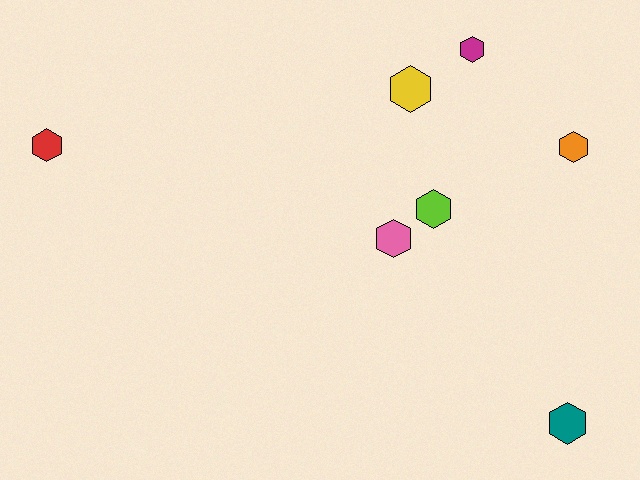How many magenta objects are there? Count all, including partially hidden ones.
There is 1 magenta object.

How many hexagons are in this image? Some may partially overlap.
There are 7 hexagons.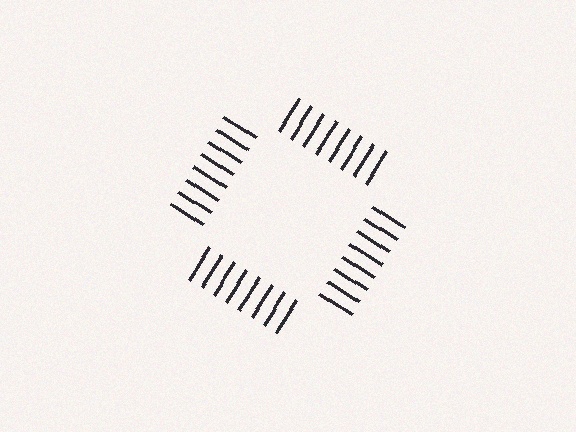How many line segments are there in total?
32 — 8 along each of the 4 edges.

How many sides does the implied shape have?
4 sides — the line-ends trace a square.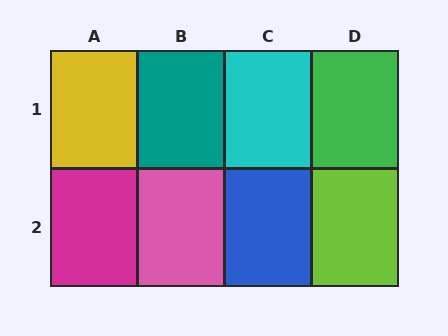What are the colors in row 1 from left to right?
Yellow, teal, cyan, green.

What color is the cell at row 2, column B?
Pink.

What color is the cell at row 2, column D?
Lime.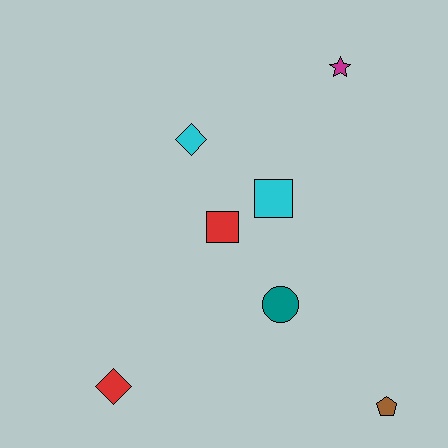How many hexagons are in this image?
There are no hexagons.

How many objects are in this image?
There are 7 objects.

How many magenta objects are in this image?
There is 1 magenta object.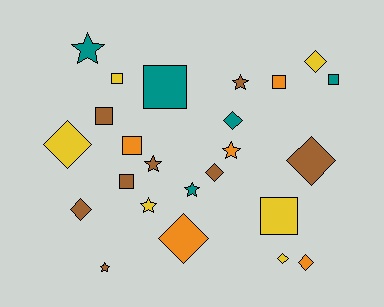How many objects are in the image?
There are 24 objects.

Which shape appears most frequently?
Diamond, with 9 objects.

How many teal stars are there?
There are 2 teal stars.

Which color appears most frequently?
Brown, with 8 objects.